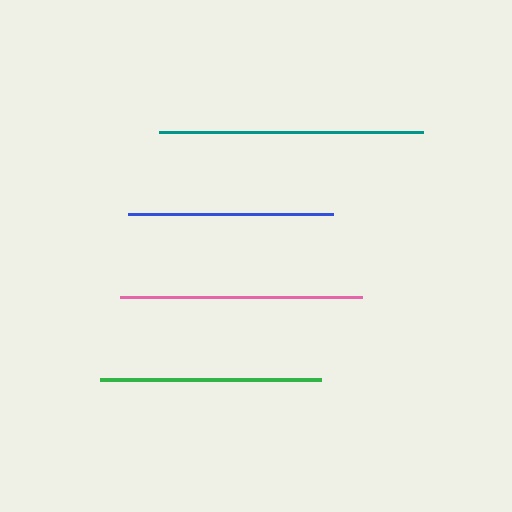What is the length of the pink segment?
The pink segment is approximately 242 pixels long.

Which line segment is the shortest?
The blue line is the shortest at approximately 206 pixels.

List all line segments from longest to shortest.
From longest to shortest: teal, pink, green, blue.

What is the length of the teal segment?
The teal segment is approximately 264 pixels long.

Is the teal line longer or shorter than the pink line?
The teal line is longer than the pink line.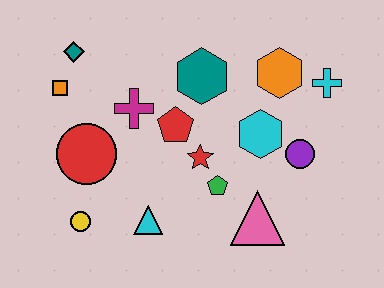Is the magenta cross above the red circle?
Yes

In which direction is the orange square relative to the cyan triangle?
The orange square is above the cyan triangle.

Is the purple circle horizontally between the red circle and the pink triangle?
No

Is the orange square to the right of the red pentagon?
No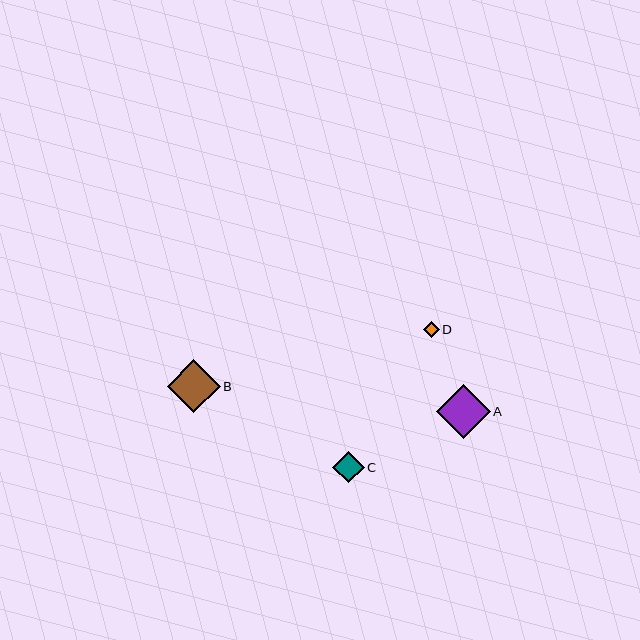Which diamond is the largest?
Diamond A is the largest with a size of approximately 54 pixels.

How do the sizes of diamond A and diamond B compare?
Diamond A and diamond B are approximately the same size.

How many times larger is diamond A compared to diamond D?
Diamond A is approximately 3.4 times the size of diamond D.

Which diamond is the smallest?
Diamond D is the smallest with a size of approximately 16 pixels.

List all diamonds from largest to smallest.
From largest to smallest: A, B, C, D.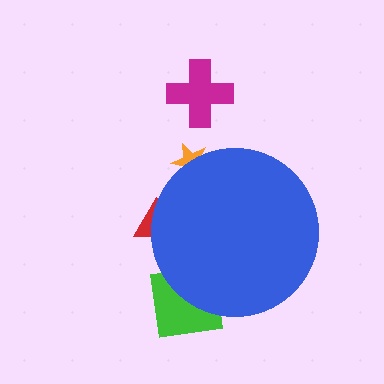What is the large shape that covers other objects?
A blue circle.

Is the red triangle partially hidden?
Yes, the red triangle is partially hidden behind the blue circle.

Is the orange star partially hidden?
Yes, the orange star is partially hidden behind the blue circle.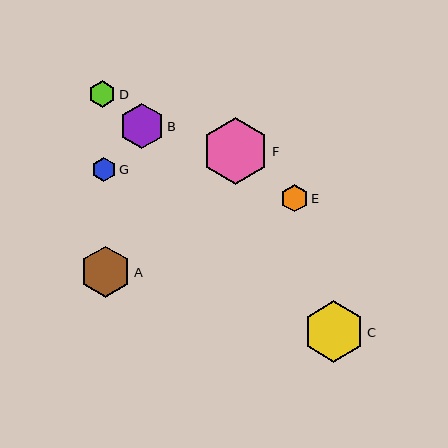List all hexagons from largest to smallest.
From largest to smallest: F, C, A, B, E, D, G.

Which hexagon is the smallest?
Hexagon G is the smallest with a size of approximately 24 pixels.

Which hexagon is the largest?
Hexagon F is the largest with a size of approximately 66 pixels.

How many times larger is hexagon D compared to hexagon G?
Hexagon D is approximately 1.1 times the size of hexagon G.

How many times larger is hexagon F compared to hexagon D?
Hexagon F is approximately 2.5 times the size of hexagon D.